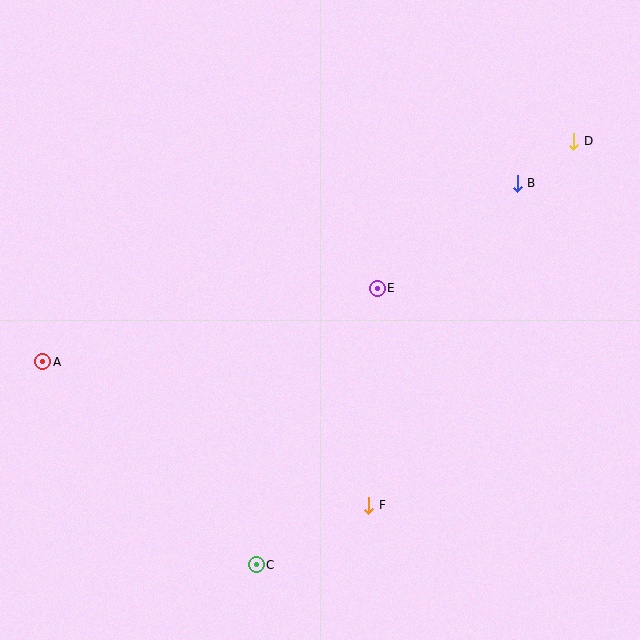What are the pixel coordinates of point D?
Point D is at (574, 141).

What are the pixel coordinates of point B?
Point B is at (517, 183).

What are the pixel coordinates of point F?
Point F is at (369, 505).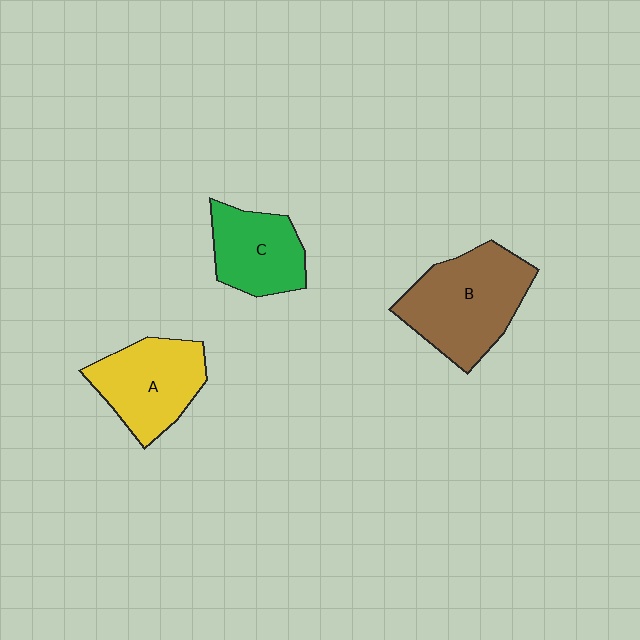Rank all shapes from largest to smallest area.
From largest to smallest: B (brown), A (yellow), C (green).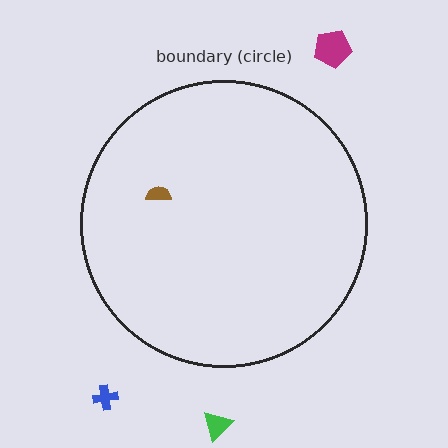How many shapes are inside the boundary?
1 inside, 3 outside.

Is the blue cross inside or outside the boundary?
Outside.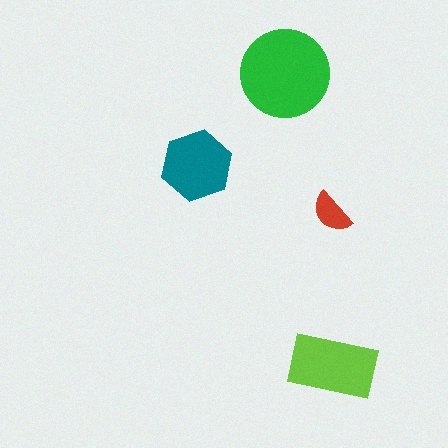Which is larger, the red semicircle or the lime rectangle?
The lime rectangle.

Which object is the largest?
The green circle.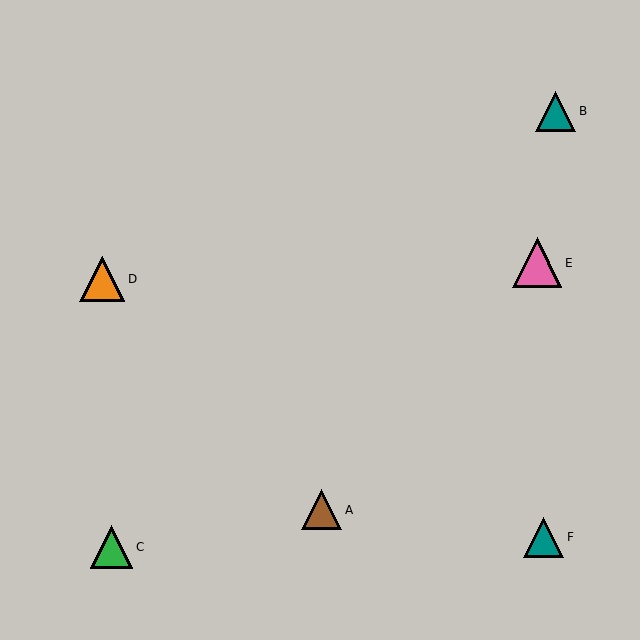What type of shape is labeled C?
Shape C is a green triangle.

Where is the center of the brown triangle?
The center of the brown triangle is at (321, 510).